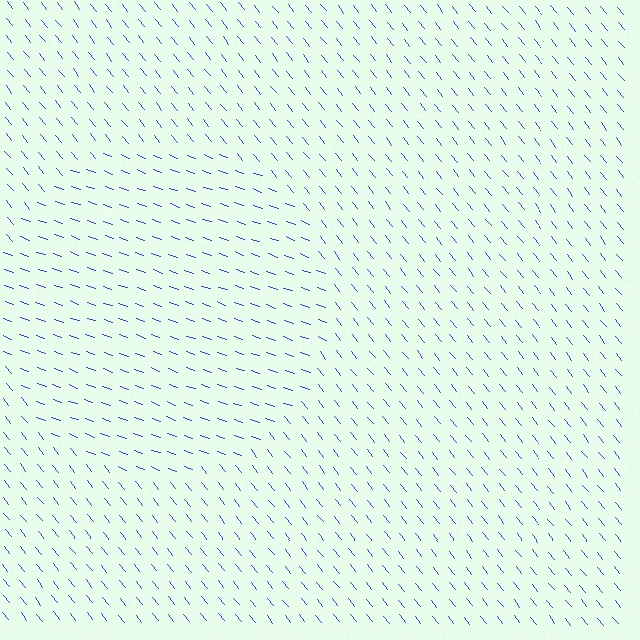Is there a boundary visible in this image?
Yes, there is a texture boundary formed by a change in line orientation.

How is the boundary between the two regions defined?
The boundary is defined purely by a change in line orientation (approximately 32 degrees difference). All lines are the same color and thickness.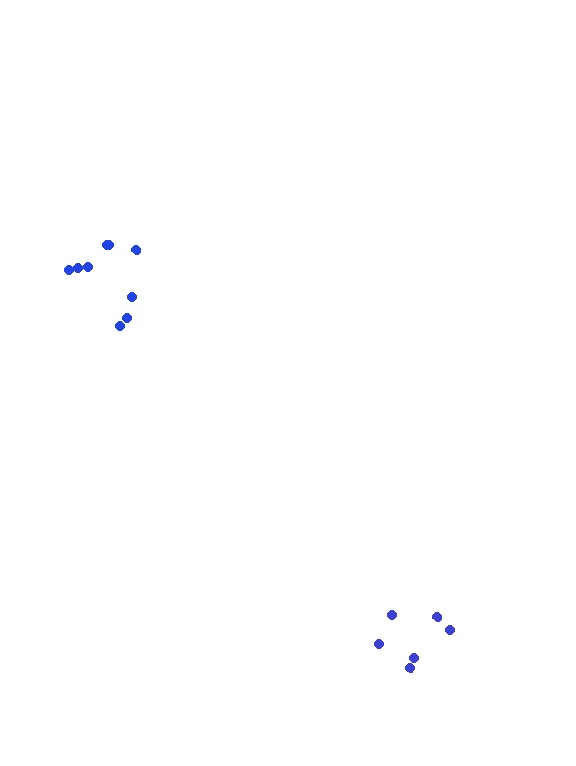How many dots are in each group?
Group 1: 9 dots, Group 2: 6 dots (15 total).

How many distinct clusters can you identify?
There are 2 distinct clusters.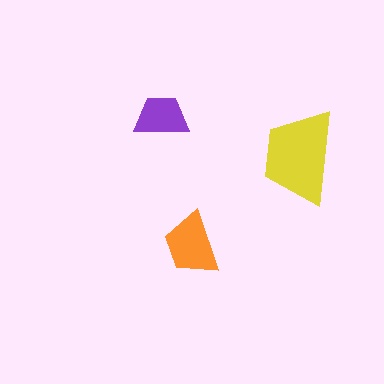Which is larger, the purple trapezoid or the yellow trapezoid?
The yellow one.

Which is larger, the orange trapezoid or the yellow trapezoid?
The yellow one.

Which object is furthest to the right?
The yellow trapezoid is rightmost.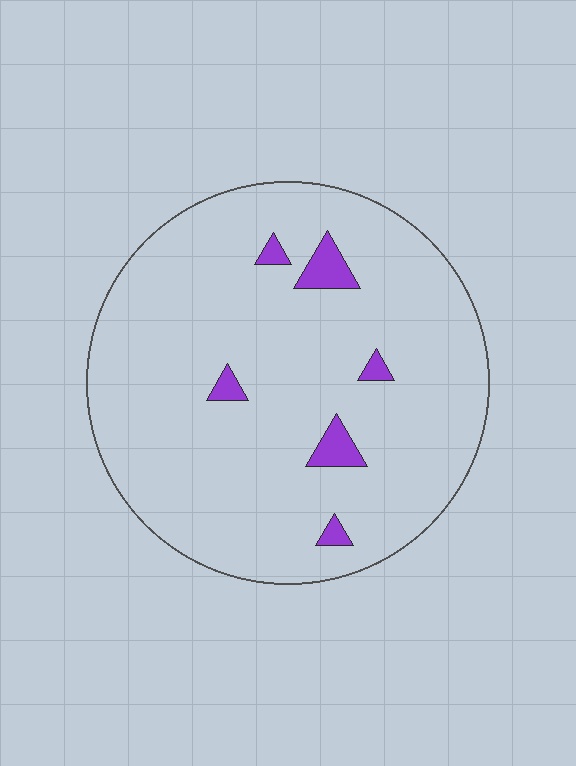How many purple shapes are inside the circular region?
6.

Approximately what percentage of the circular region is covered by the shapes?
Approximately 5%.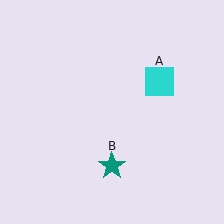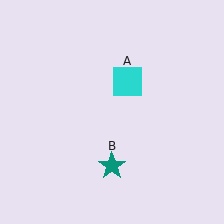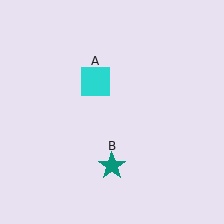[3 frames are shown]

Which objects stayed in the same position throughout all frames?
Teal star (object B) remained stationary.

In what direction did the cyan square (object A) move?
The cyan square (object A) moved left.